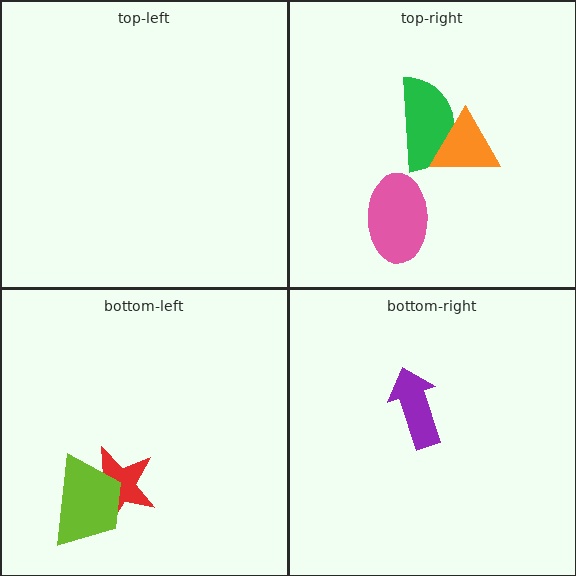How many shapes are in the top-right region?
3.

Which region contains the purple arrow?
The bottom-right region.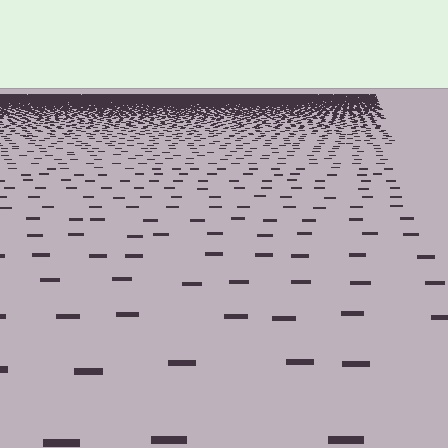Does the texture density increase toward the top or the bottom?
Density increases toward the top.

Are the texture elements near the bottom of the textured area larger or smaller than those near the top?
Larger. Near the bottom, elements are closer to the viewer and appear at a bigger on-screen size.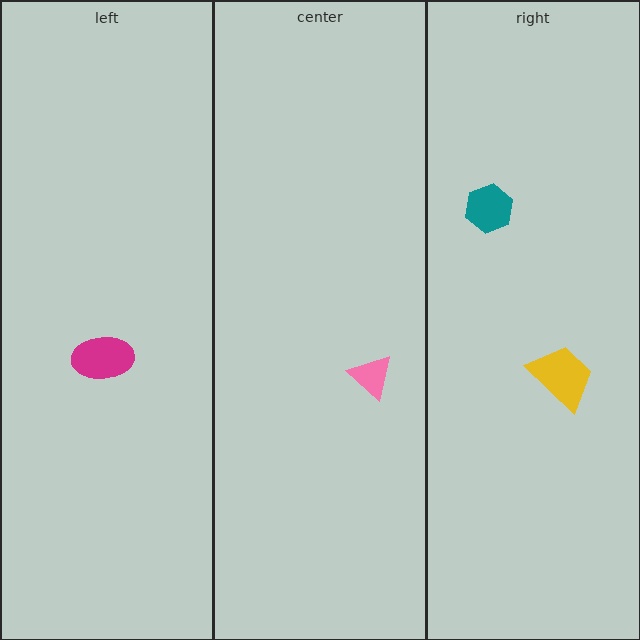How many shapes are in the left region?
1.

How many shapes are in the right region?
2.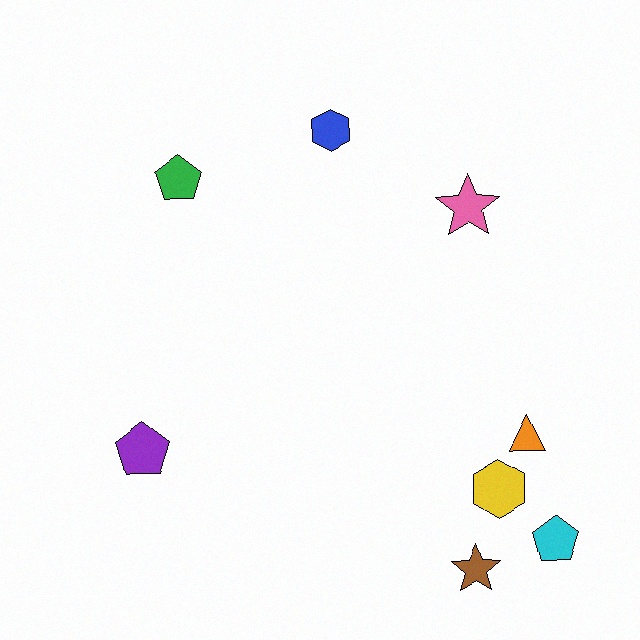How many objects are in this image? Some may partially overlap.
There are 8 objects.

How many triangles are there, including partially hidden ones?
There is 1 triangle.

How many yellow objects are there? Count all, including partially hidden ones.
There is 1 yellow object.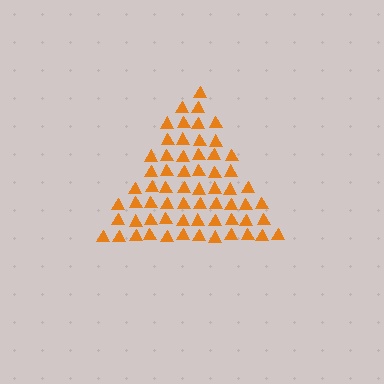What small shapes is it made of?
It is made of small triangles.